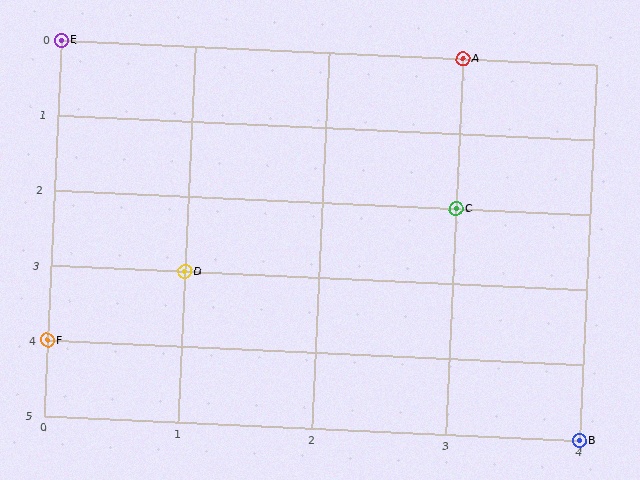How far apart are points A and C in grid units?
Points A and C are 2 rows apart.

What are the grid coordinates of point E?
Point E is at grid coordinates (0, 0).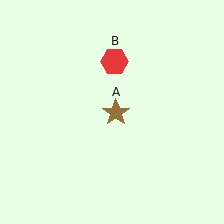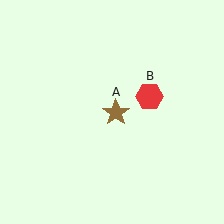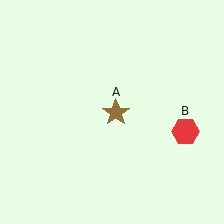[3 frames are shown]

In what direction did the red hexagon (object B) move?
The red hexagon (object B) moved down and to the right.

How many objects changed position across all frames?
1 object changed position: red hexagon (object B).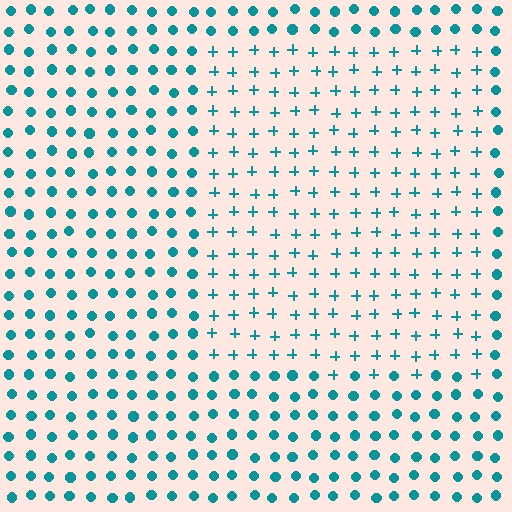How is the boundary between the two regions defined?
The boundary is defined by a change in element shape: plus signs inside vs. circles outside. All elements share the same color and spacing.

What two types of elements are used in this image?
The image uses plus signs inside the rectangle region and circles outside it.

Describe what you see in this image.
The image is filled with small teal elements arranged in a uniform grid. A rectangle-shaped region contains plus signs, while the surrounding area contains circles. The boundary is defined purely by the change in element shape.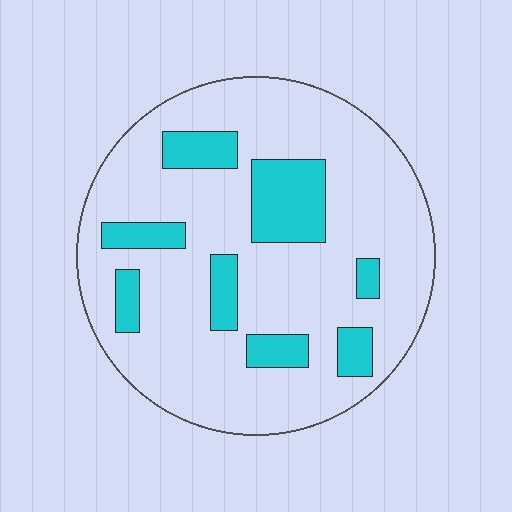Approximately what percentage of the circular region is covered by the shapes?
Approximately 20%.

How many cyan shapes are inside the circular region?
8.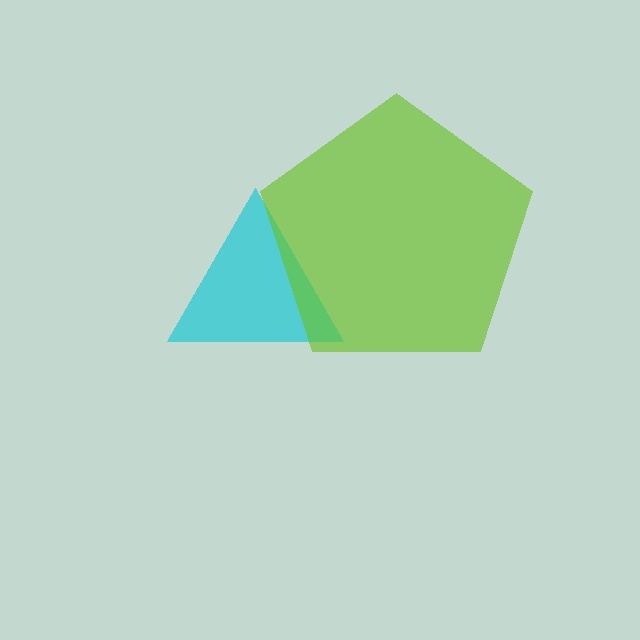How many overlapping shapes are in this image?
There are 2 overlapping shapes in the image.